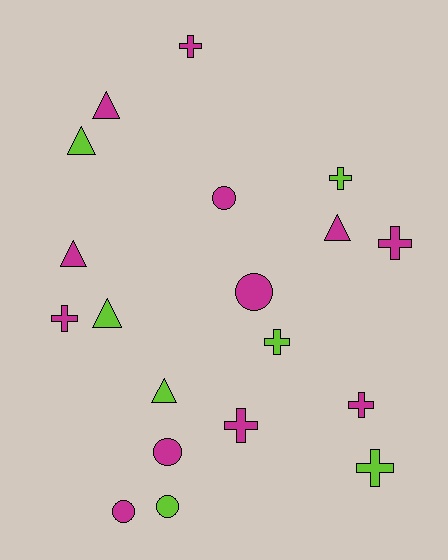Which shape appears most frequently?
Cross, with 8 objects.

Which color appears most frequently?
Magenta, with 12 objects.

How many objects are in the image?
There are 19 objects.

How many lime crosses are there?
There are 3 lime crosses.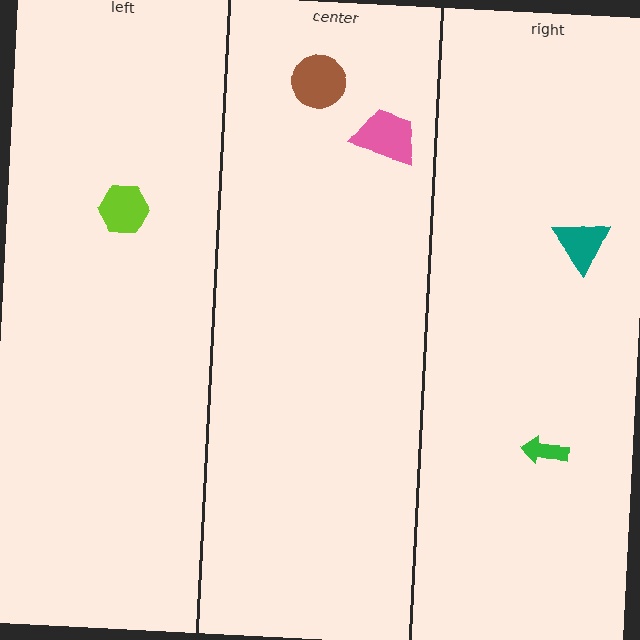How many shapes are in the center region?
2.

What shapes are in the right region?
The teal triangle, the green arrow.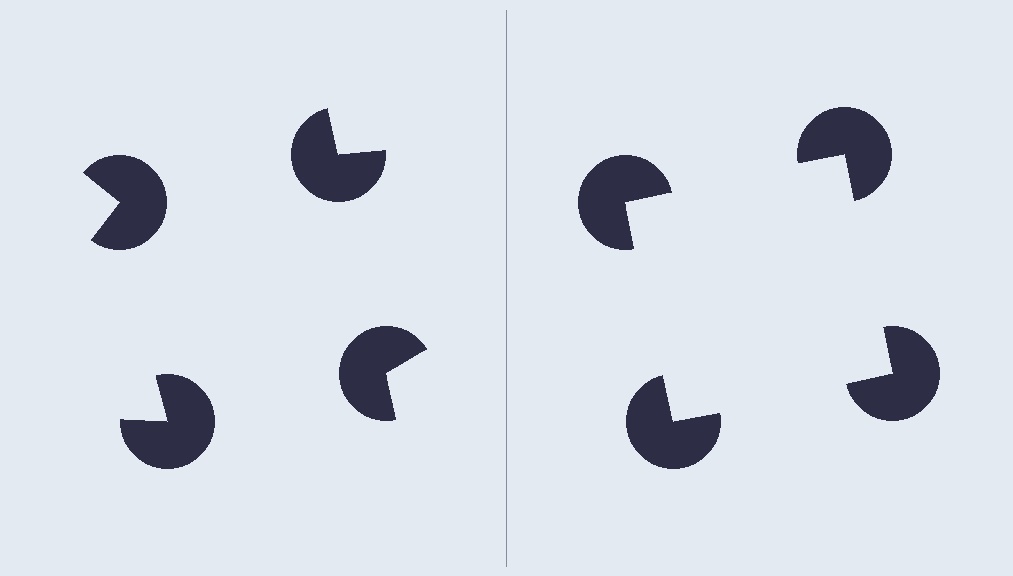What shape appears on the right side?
An illusory square.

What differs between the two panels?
The pac-man discs are positioned identically on both sides; only the wedge orientations differ. On the right they align to a square; on the left they are misaligned.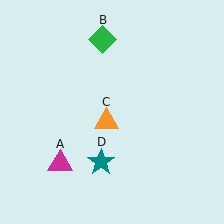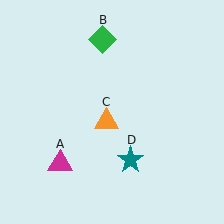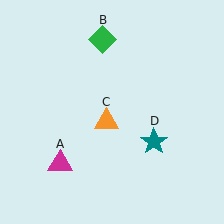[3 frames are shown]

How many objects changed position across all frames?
1 object changed position: teal star (object D).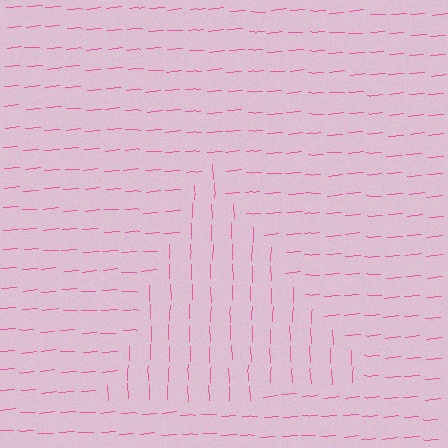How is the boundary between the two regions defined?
The boundary is defined purely by a change in line orientation (approximately 87 degrees difference). All lines are the same color and thickness.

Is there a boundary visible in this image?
Yes, there is a texture boundary formed by a change in line orientation.